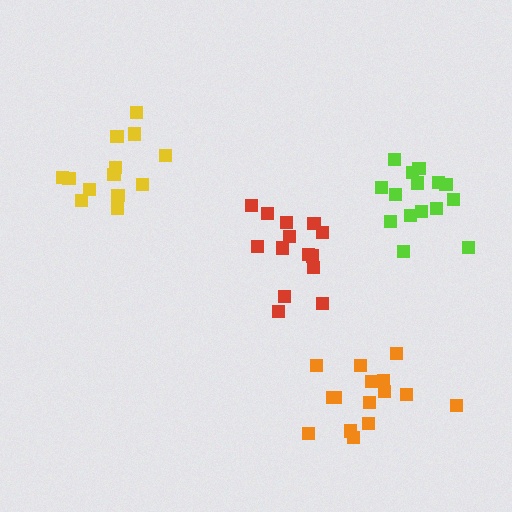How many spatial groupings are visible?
There are 4 spatial groupings.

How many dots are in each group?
Group 1: 13 dots, Group 2: 15 dots, Group 3: 15 dots, Group 4: 14 dots (57 total).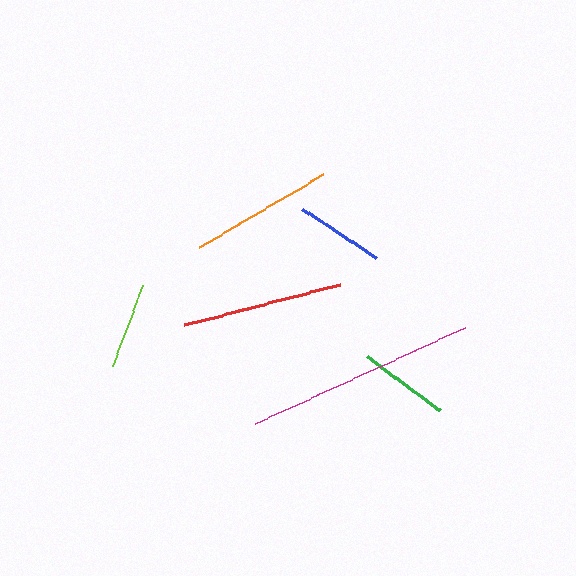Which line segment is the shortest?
The lime line is the shortest at approximately 85 pixels.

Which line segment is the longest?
The magenta line is the longest at approximately 231 pixels.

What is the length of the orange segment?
The orange segment is approximately 144 pixels long.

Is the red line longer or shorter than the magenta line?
The magenta line is longer than the red line.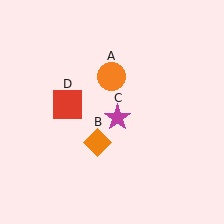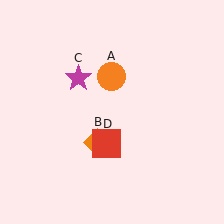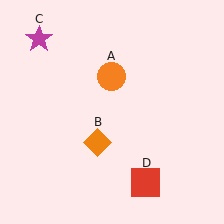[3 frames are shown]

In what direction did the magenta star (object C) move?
The magenta star (object C) moved up and to the left.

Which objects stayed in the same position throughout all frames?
Orange circle (object A) and orange diamond (object B) remained stationary.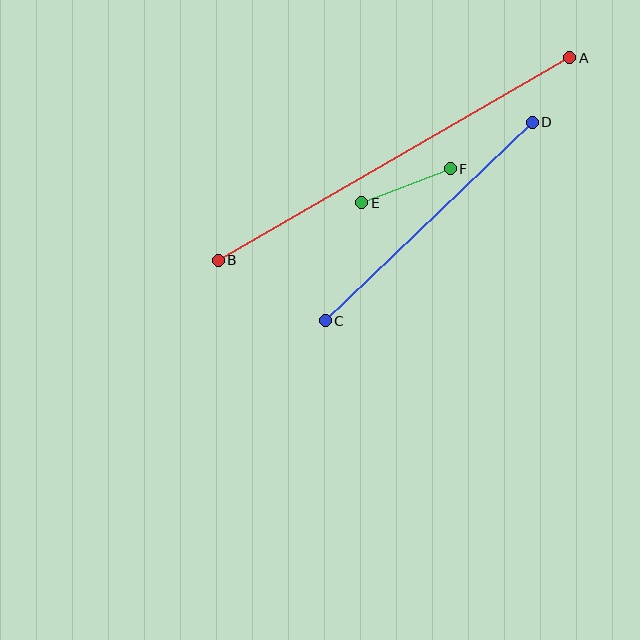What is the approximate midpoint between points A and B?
The midpoint is at approximately (394, 159) pixels.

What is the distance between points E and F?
The distance is approximately 95 pixels.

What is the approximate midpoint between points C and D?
The midpoint is at approximately (429, 221) pixels.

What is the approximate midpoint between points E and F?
The midpoint is at approximately (406, 186) pixels.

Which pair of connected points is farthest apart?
Points A and B are farthest apart.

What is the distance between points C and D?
The distance is approximately 287 pixels.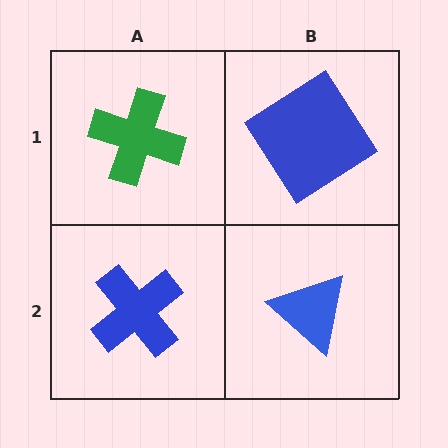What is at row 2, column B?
A blue triangle.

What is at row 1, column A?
A green cross.